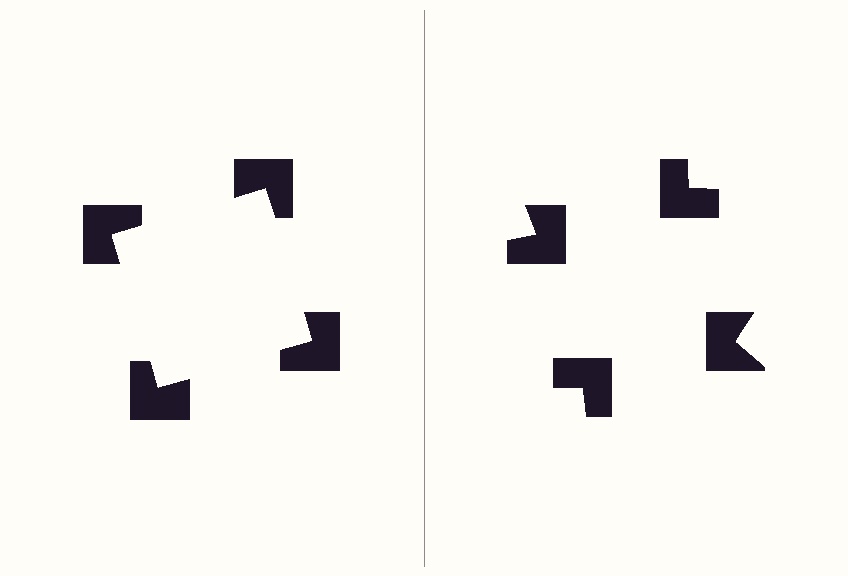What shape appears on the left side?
An illusory square.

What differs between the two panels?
The notched squares are positioned identically on both sides; only the wedge orientations differ. On the left they align to a square; on the right they are misaligned.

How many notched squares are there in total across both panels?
8 — 4 on each side.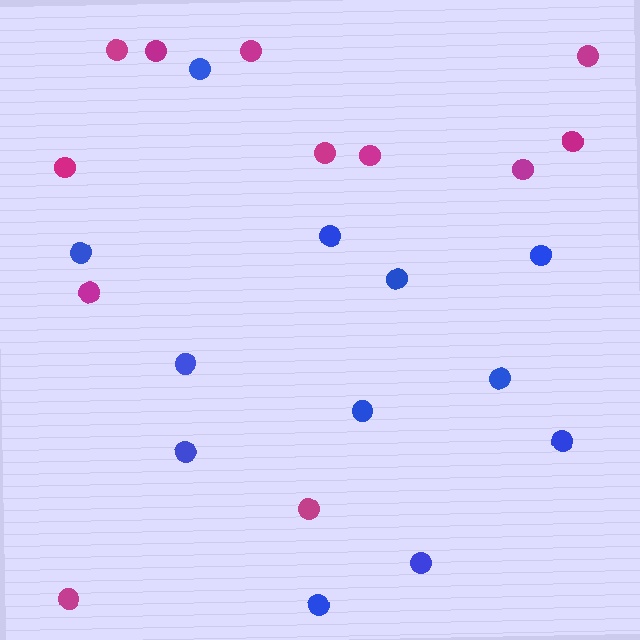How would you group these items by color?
There are 2 groups: one group of blue circles (12) and one group of magenta circles (12).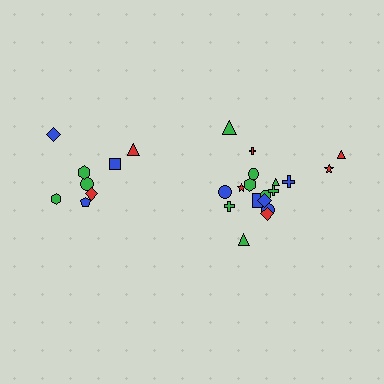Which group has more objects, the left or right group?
The right group.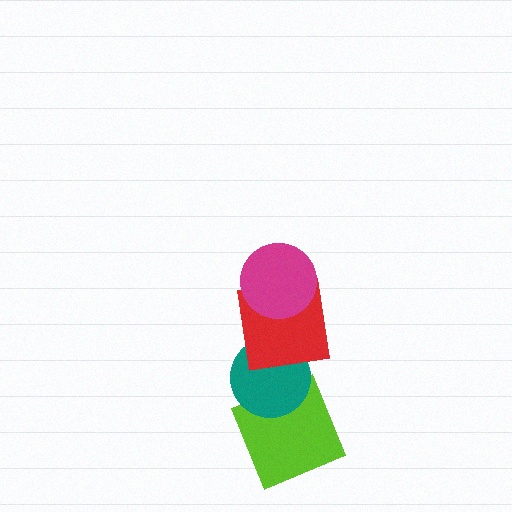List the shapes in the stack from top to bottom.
From top to bottom: the magenta circle, the red square, the teal circle, the lime square.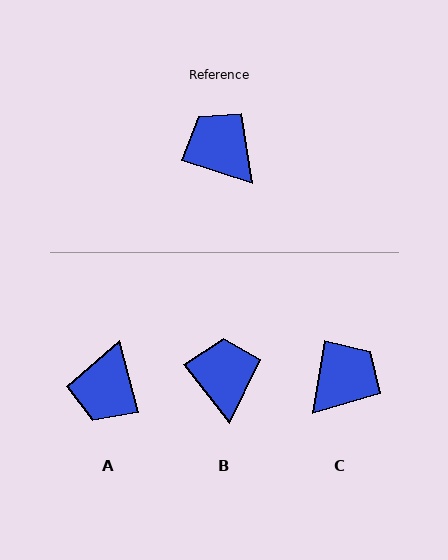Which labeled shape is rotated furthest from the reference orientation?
A, about 122 degrees away.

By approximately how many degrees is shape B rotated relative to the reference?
Approximately 34 degrees clockwise.